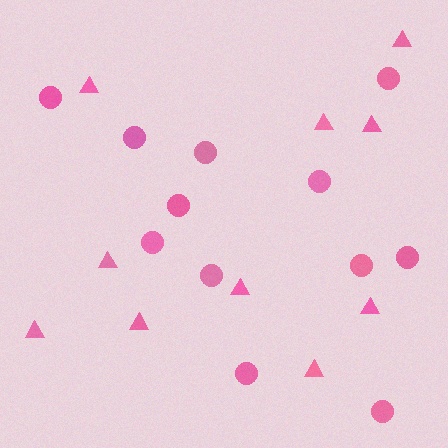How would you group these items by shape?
There are 2 groups: one group of circles (12) and one group of triangles (10).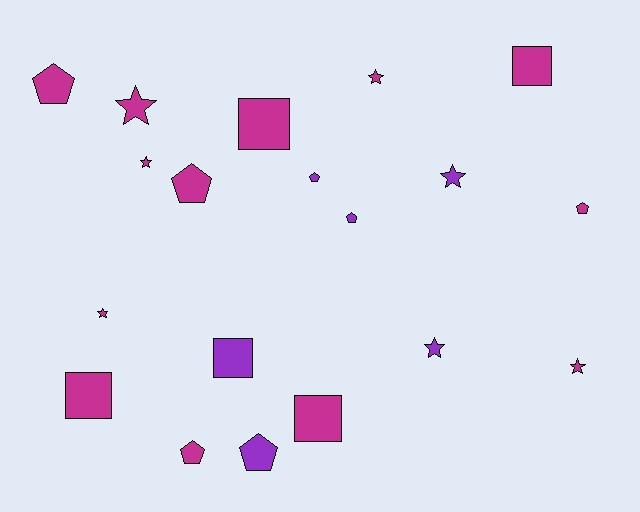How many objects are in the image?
There are 19 objects.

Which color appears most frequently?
Magenta, with 13 objects.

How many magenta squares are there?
There are 4 magenta squares.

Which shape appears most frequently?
Pentagon, with 7 objects.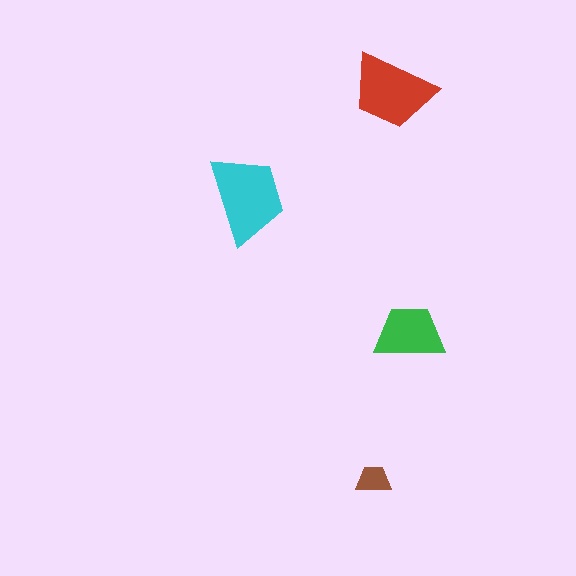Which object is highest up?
The red trapezoid is topmost.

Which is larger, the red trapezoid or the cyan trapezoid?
The cyan one.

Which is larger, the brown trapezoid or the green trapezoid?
The green one.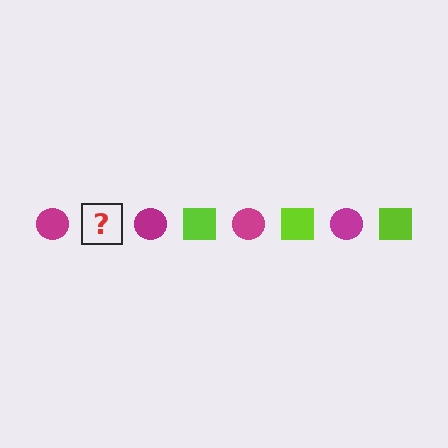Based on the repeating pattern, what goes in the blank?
The blank should be a lime square.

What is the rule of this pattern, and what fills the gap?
The rule is that the pattern alternates between magenta circle and lime square. The gap should be filled with a lime square.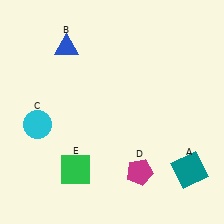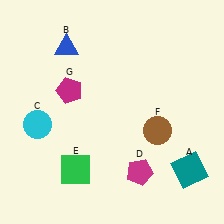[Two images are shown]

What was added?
A brown circle (F), a magenta pentagon (G) were added in Image 2.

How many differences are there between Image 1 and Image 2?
There are 2 differences between the two images.